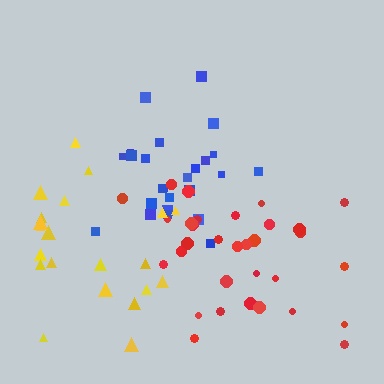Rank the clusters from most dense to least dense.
blue, red, yellow.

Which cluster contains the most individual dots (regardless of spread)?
Red (32).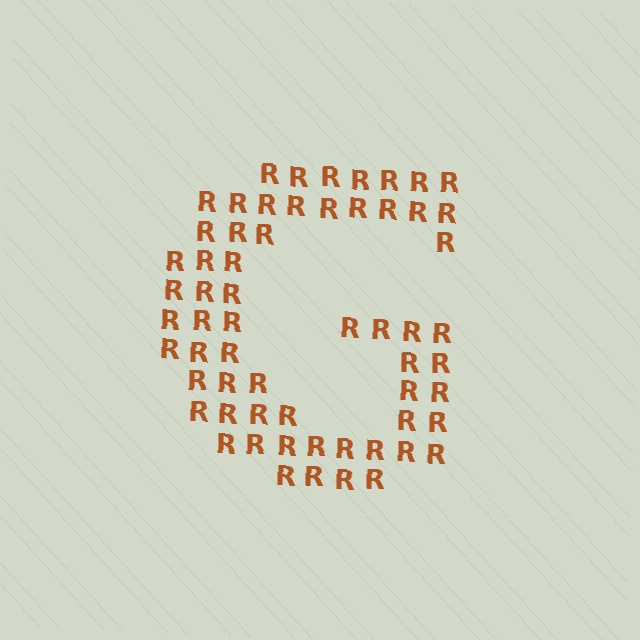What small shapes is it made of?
It is made of small letter R's.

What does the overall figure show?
The overall figure shows the letter G.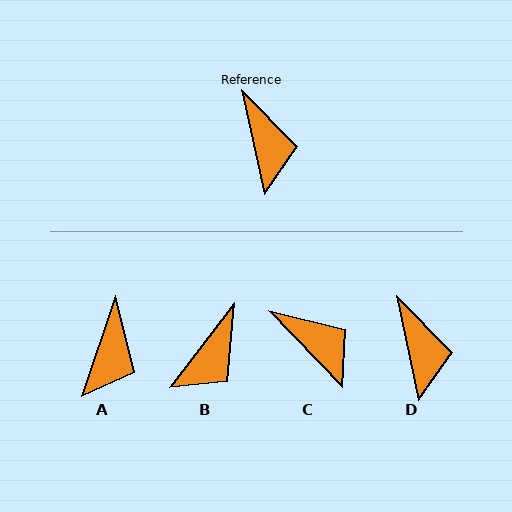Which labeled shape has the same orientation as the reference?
D.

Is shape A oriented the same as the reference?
No, it is off by about 30 degrees.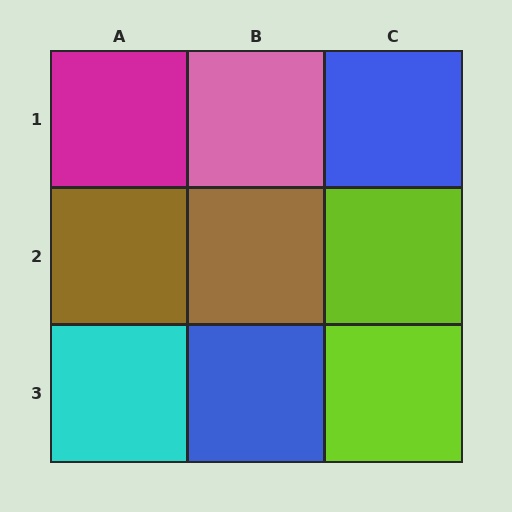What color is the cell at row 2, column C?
Lime.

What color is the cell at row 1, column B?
Pink.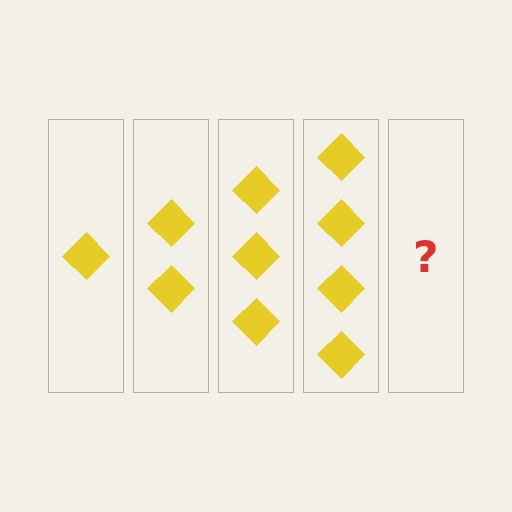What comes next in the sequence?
The next element should be 5 diamonds.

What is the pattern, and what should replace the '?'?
The pattern is that each step adds one more diamond. The '?' should be 5 diamonds.